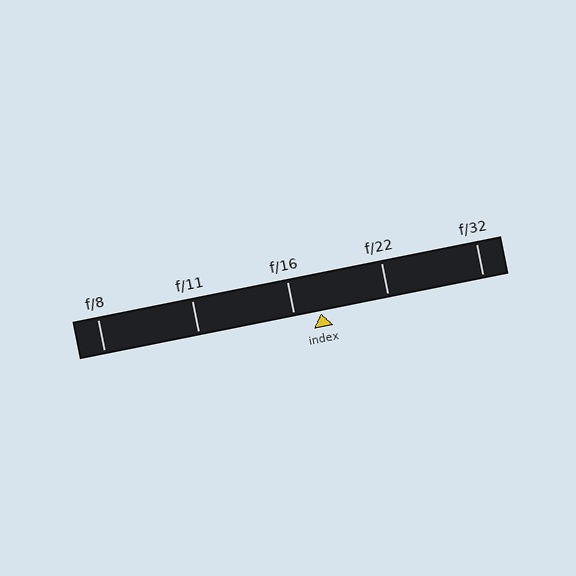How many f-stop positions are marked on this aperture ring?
There are 5 f-stop positions marked.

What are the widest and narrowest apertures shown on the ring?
The widest aperture shown is f/8 and the narrowest is f/32.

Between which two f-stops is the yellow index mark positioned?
The index mark is between f/16 and f/22.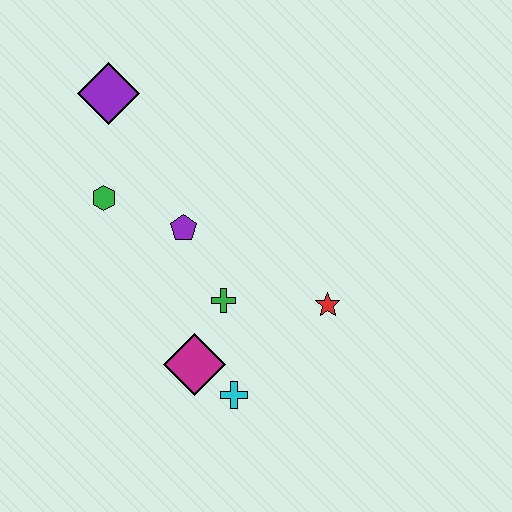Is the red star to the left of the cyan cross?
No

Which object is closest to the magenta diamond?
The cyan cross is closest to the magenta diamond.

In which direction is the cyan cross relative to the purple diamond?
The cyan cross is below the purple diamond.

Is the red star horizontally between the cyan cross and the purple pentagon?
No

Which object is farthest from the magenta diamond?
The purple diamond is farthest from the magenta diamond.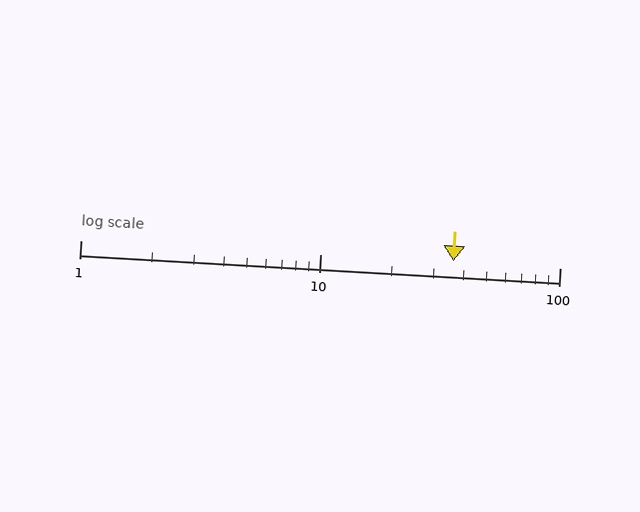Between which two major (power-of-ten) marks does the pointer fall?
The pointer is between 10 and 100.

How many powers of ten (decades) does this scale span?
The scale spans 2 decades, from 1 to 100.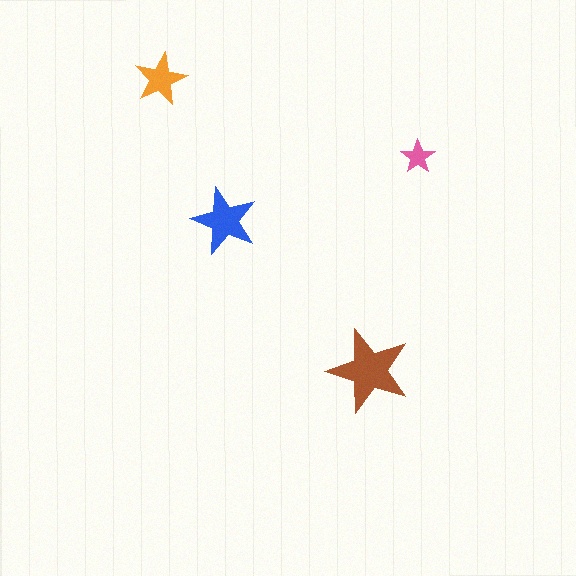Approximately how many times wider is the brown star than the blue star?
About 1.5 times wider.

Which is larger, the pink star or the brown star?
The brown one.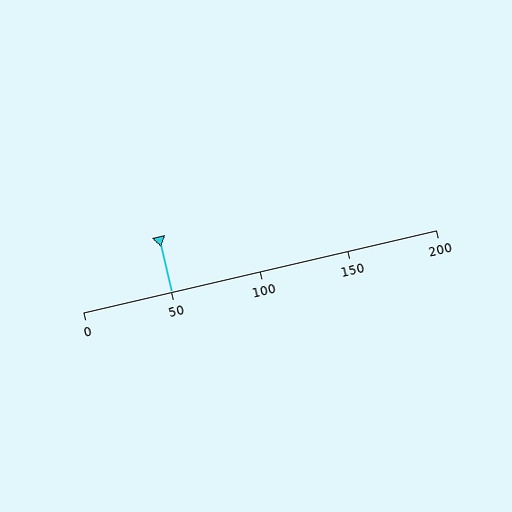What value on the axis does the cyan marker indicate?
The marker indicates approximately 50.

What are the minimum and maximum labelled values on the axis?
The axis runs from 0 to 200.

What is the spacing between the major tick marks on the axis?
The major ticks are spaced 50 apart.